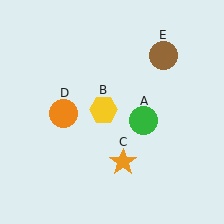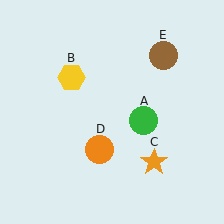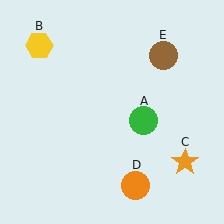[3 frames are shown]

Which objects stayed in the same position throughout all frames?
Green circle (object A) and brown circle (object E) remained stationary.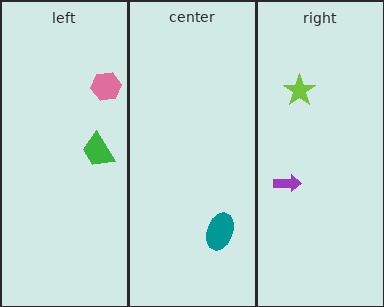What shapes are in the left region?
The pink hexagon, the green trapezoid.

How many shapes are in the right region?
2.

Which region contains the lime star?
The right region.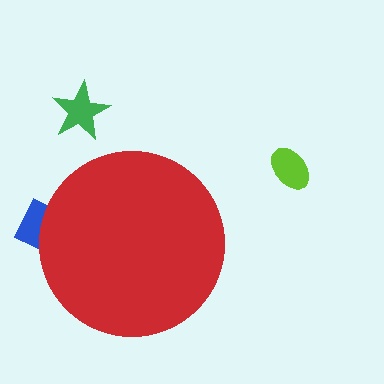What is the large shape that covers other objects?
A red circle.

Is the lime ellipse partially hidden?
No, the lime ellipse is fully visible.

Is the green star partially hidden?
No, the green star is fully visible.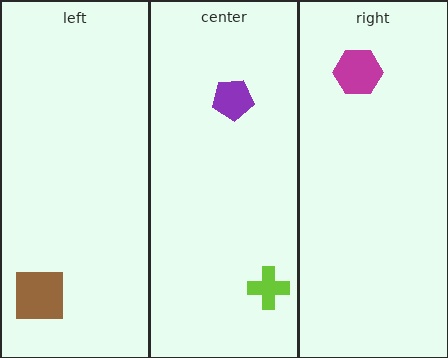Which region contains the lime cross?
The center region.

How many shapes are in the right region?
1.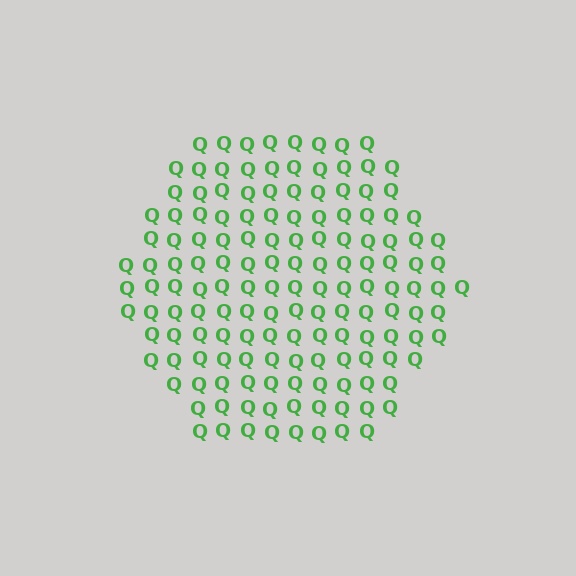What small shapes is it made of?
It is made of small letter Q's.